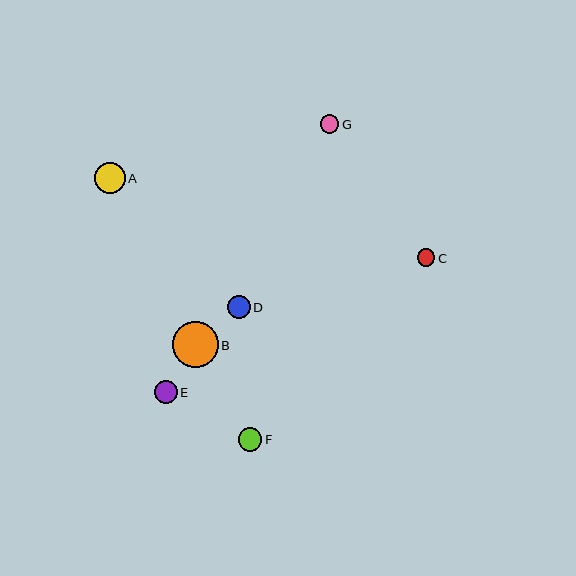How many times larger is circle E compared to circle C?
Circle E is approximately 1.3 times the size of circle C.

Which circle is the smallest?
Circle C is the smallest with a size of approximately 17 pixels.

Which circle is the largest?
Circle B is the largest with a size of approximately 46 pixels.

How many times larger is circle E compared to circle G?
Circle E is approximately 1.2 times the size of circle G.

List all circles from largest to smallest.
From largest to smallest: B, A, F, D, E, G, C.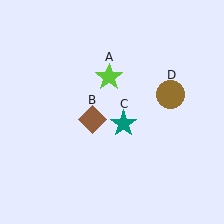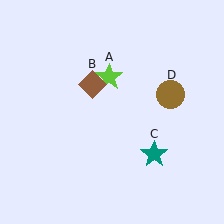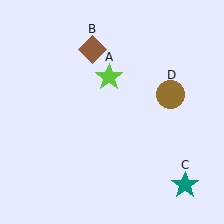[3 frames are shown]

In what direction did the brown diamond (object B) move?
The brown diamond (object B) moved up.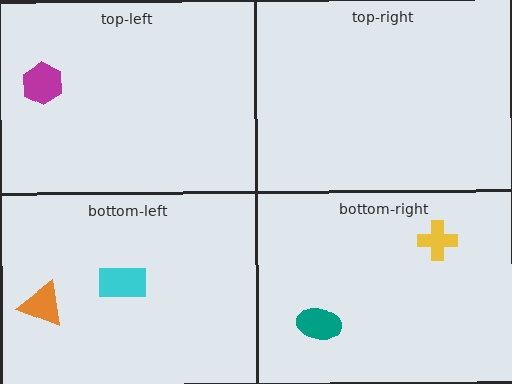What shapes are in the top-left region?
The magenta hexagon.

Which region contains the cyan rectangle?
The bottom-left region.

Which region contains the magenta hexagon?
The top-left region.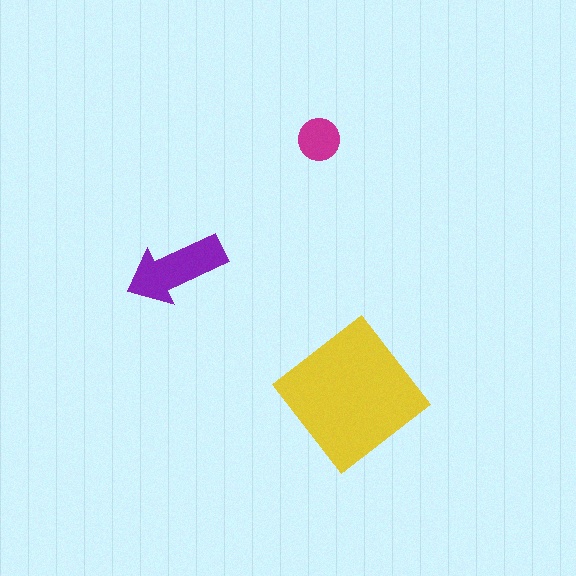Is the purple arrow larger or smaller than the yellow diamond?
Smaller.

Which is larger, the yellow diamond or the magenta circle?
The yellow diamond.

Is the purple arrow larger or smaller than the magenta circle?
Larger.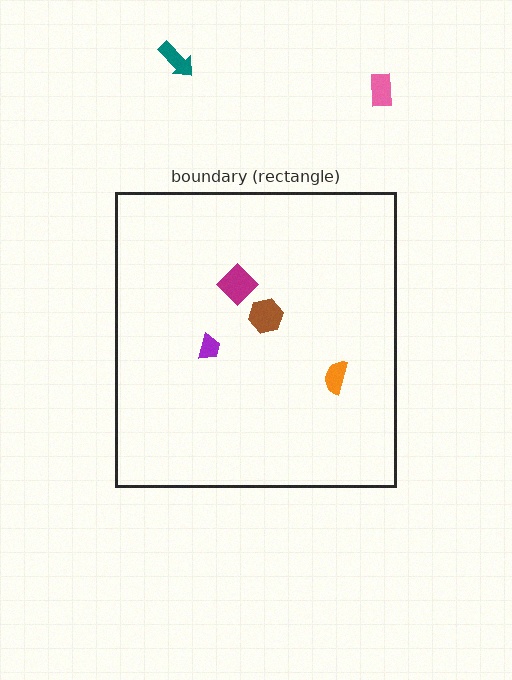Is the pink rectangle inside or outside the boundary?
Outside.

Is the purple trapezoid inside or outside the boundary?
Inside.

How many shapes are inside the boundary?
4 inside, 2 outside.